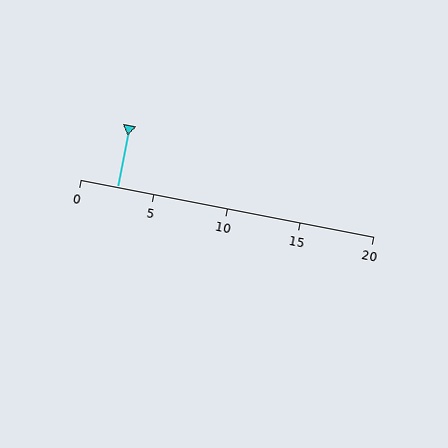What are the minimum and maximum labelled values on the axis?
The axis runs from 0 to 20.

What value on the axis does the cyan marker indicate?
The marker indicates approximately 2.5.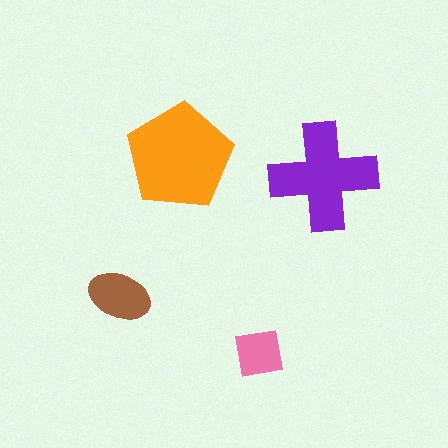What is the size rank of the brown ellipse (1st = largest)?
3rd.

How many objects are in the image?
There are 4 objects in the image.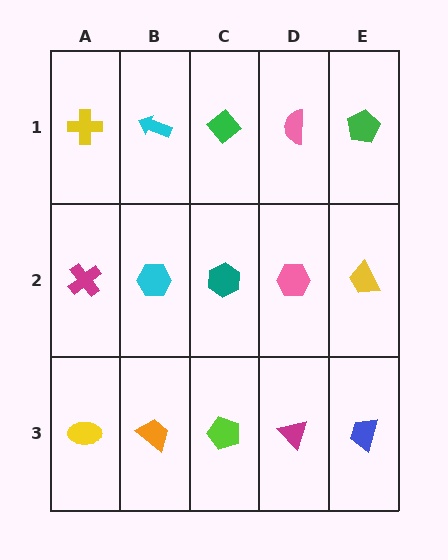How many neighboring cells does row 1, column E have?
2.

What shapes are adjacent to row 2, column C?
A green diamond (row 1, column C), a lime pentagon (row 3, column C), a cyan hexagon (row 2, column B), a pink hexagon (row 2, column D).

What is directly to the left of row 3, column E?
A magenta triangle.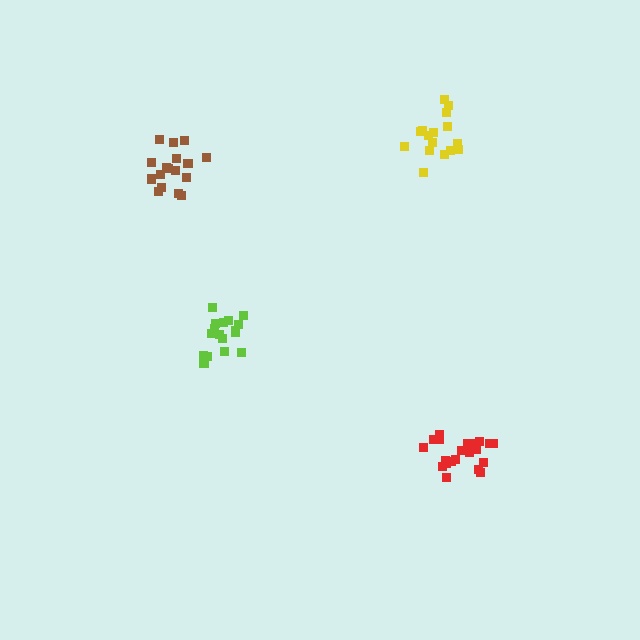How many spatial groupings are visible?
There are 4 spatial groupings.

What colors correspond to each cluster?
The clusters are colored: yellow, red, lime, brown.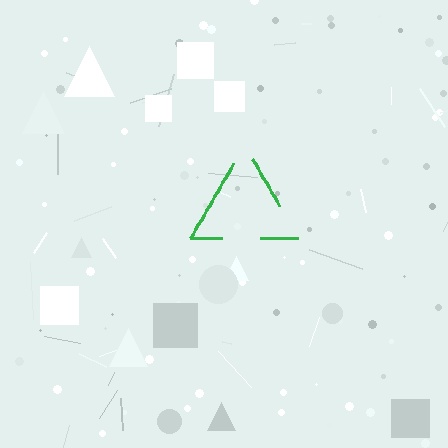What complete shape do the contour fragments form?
The contour fragments form a triangle.